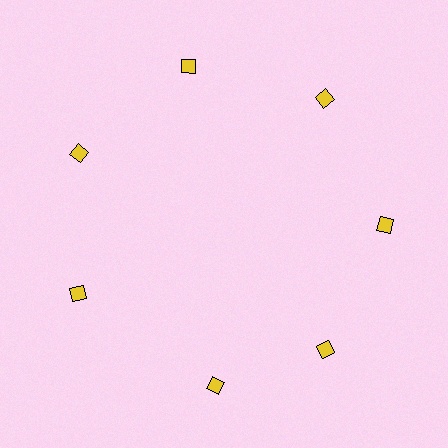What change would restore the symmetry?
The symmetry would be restored by rotating it back into even spacing with its neighbors so that all 7 diamonds sit at equal angles and equal distance from the center.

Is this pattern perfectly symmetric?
No. The 7 yellow diamonds are arranged in a ring, but one element near the 6 o'clock position is rotated out of alignment along the ring, breaking the 7-fold rotational symmetry.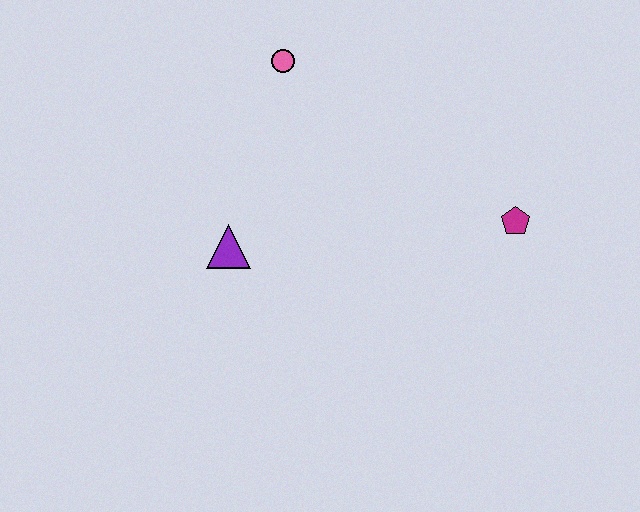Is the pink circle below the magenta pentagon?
No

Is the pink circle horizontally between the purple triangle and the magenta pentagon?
Yes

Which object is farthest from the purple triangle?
The magenta pentagon is farthest from the purple triangle.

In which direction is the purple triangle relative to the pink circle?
The purple triangle is below the pink circle.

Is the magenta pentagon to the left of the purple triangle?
No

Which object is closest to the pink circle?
The purple triangle is closest to the pink circle.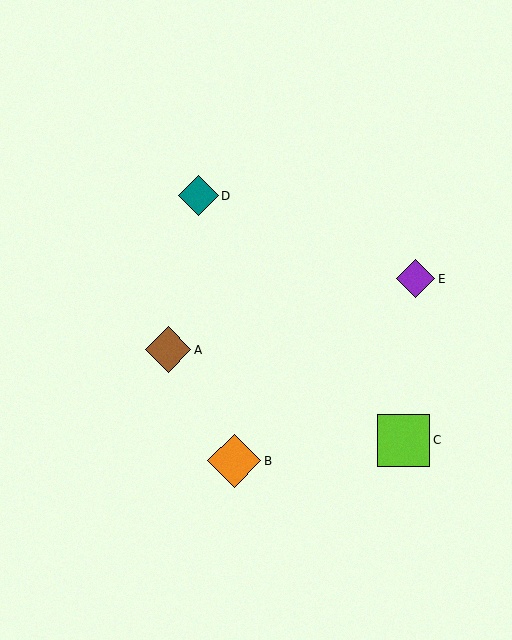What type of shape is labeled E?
Shape E is a purple diamond.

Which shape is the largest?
The orange diamond (labeled B) is the largest.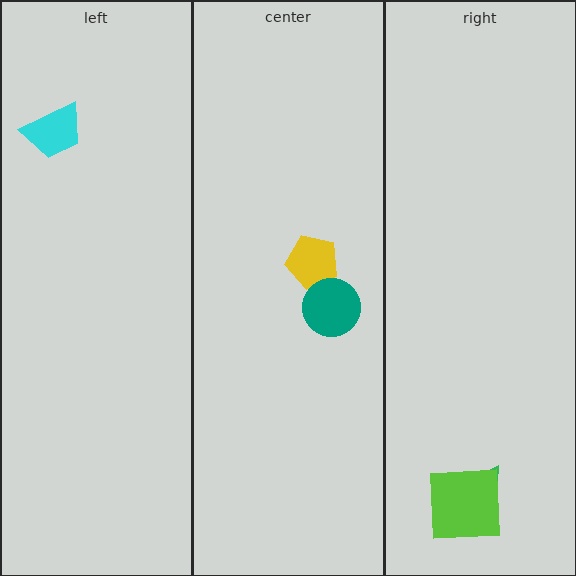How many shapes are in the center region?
2.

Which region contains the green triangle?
The right region.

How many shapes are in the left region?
1.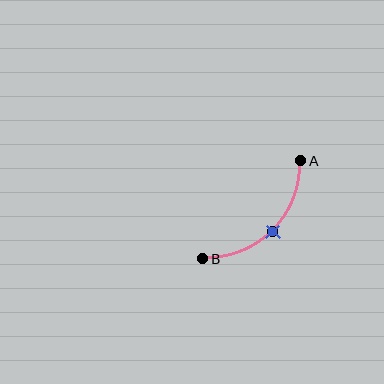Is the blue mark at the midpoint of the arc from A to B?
Yes. The blue mark lies on the arc at equal arc-length from both A and B — it is the arc midpoint.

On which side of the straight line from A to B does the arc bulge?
The arc bulges below and to the right of the straight line connecting A and B.